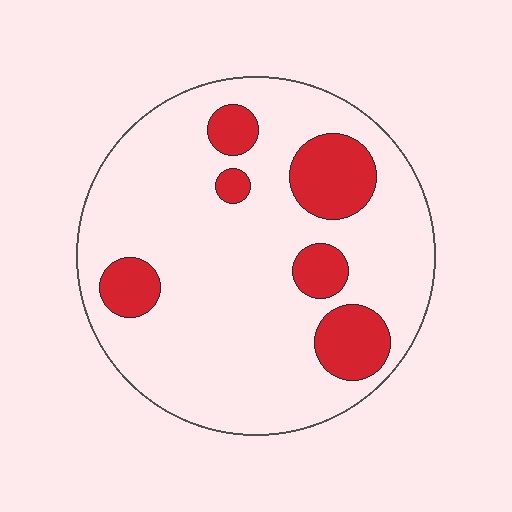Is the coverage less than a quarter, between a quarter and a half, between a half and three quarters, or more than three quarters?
Less than a quarter.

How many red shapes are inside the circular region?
6.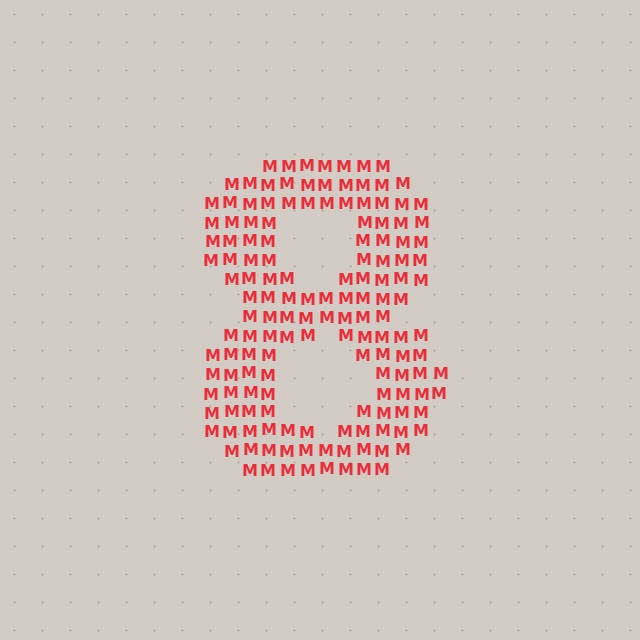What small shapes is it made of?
It is made of small letter M's.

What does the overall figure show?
The overall figure shows the digit 8.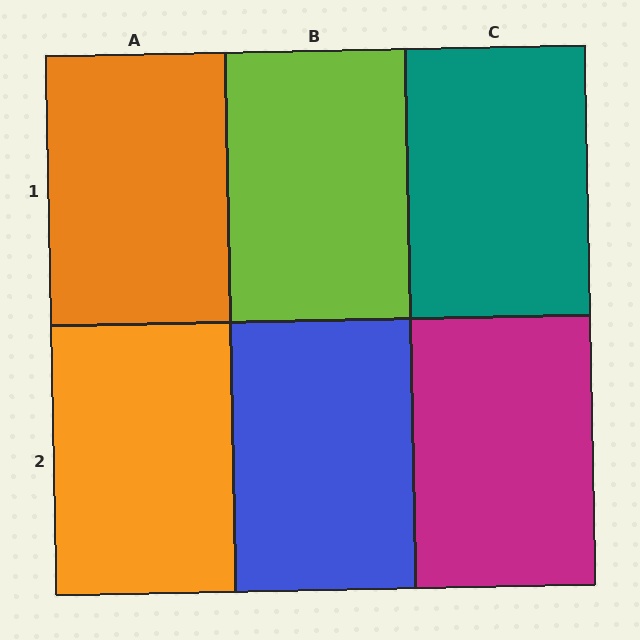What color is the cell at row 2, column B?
Blue.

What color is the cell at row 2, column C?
Magenta.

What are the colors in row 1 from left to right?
Orange, lime, teal.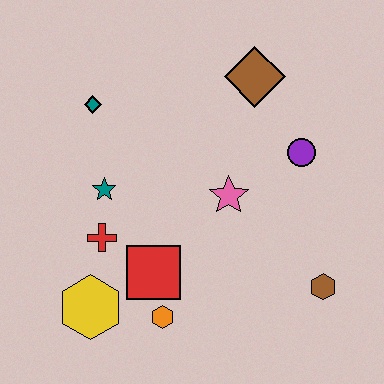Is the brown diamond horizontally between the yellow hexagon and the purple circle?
Yes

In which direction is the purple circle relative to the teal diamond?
The purple circle is to the right of the teal diamond.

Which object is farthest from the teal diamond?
The brown hexagon is farthest from the teal diamond.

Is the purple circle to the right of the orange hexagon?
Yes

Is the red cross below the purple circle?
Yes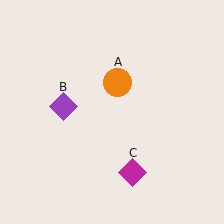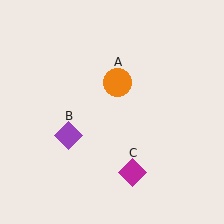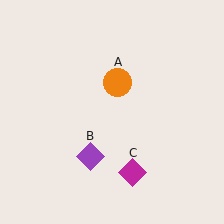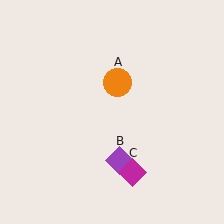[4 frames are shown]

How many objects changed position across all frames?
1 object changed position: purple diamond (object B).